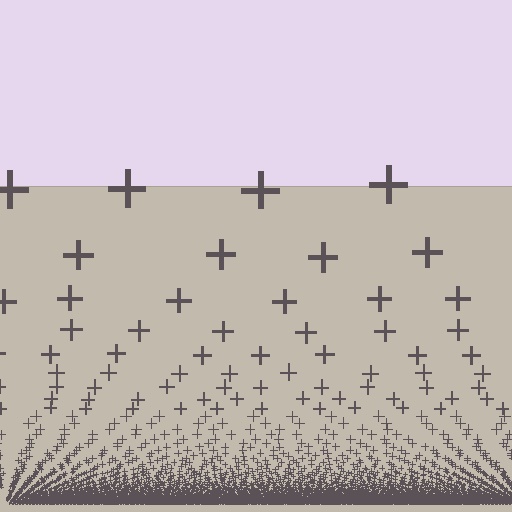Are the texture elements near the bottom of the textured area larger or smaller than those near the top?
Smaller. The gradient is inverted — elements near the bottom are smaller and denser.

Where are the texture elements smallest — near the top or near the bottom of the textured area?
Near the bottom.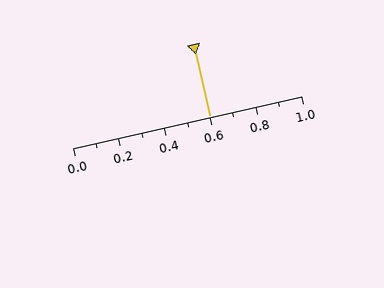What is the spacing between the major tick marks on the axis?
The major ticks are spaced 0.2 apart.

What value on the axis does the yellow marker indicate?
The marker indicates approximately 0.6.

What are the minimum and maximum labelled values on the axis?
The axis runs from 0.0 to 1.0.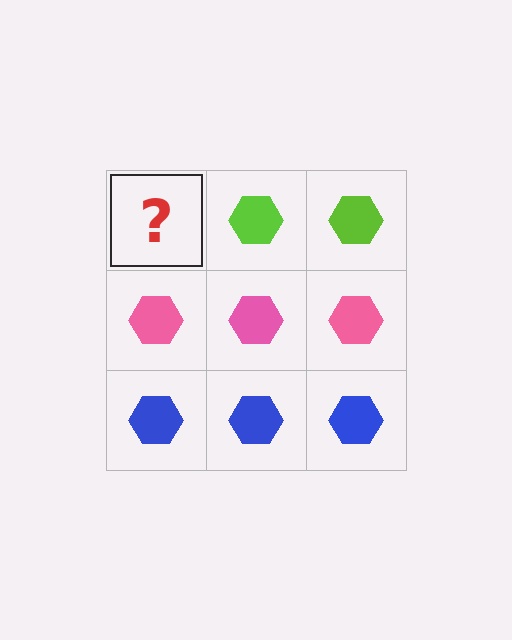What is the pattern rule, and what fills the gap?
The rule is that each row has a consistent color. The gap should be filled with a lime hexagon.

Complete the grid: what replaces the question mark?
The question mark should be replaced with a lime hexagon.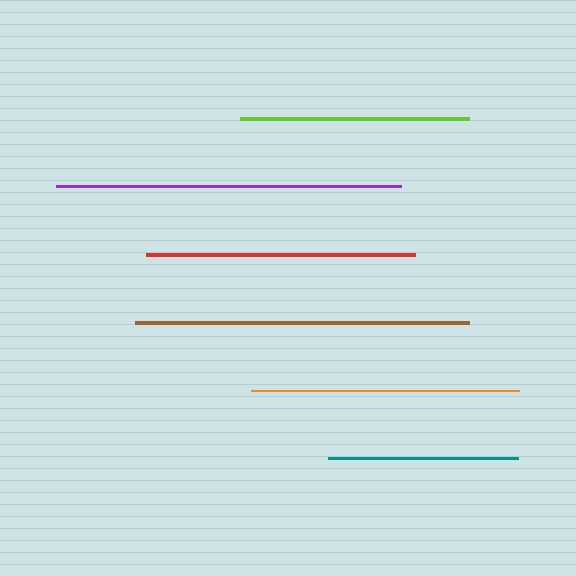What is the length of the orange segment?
The orange segment is approximately 268 pixels long.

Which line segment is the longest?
The purple line is the longest at approximately 345 pixels.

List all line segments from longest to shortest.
From longest to shortest: purple, brown, red, orange, lime, teal.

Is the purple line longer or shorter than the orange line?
The purple line is longer than the orange line.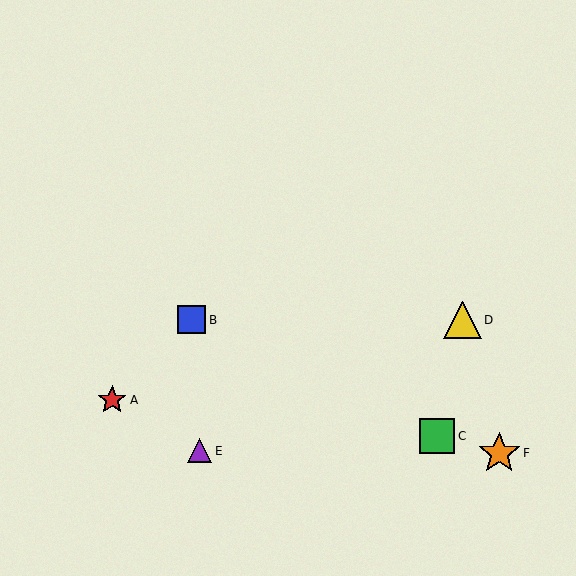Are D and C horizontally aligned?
No, D is at y≈320 and C is at y≈436.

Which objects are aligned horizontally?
Objects B, D are aligned horizontally.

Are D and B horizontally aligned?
Yes, both are at y≈320.